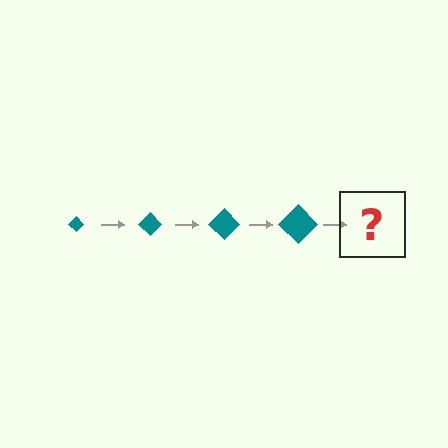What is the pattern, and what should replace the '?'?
The pattern is that the diamond gets progressively larger each step. The '?' should be a teal diamond, larger than the previous one.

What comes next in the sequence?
The next element should be a teal diamond, larger than the previous one.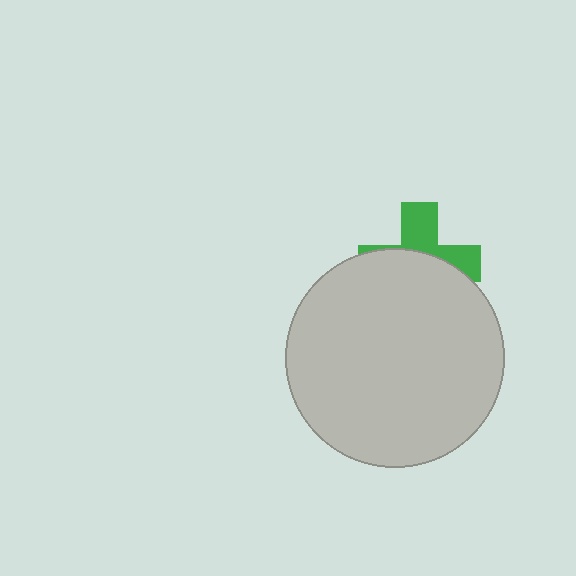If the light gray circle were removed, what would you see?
You would see the complete green cross.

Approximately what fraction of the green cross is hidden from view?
Roughly 60% of the green cross is hidden behind the light gray circle.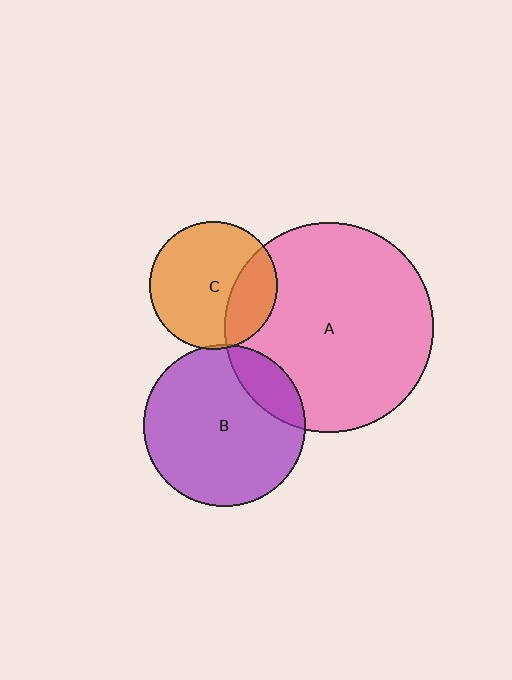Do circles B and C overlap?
Yes.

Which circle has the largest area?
Circle A (pink).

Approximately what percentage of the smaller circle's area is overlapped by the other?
Approximately 5%.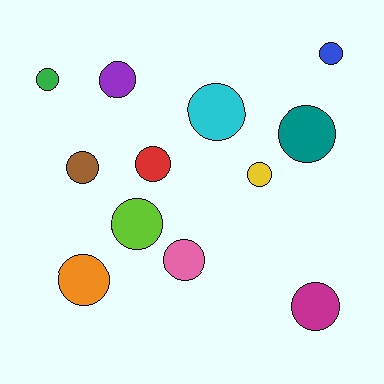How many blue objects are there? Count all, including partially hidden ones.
There is 1 blue object.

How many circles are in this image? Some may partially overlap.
There are 12 circles.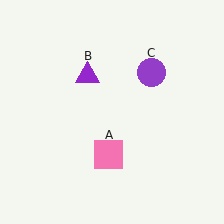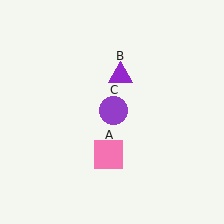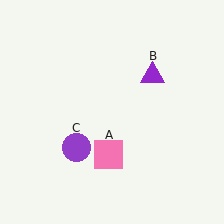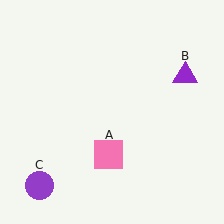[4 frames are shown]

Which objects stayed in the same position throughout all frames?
Pink square (object A) remained stationary.